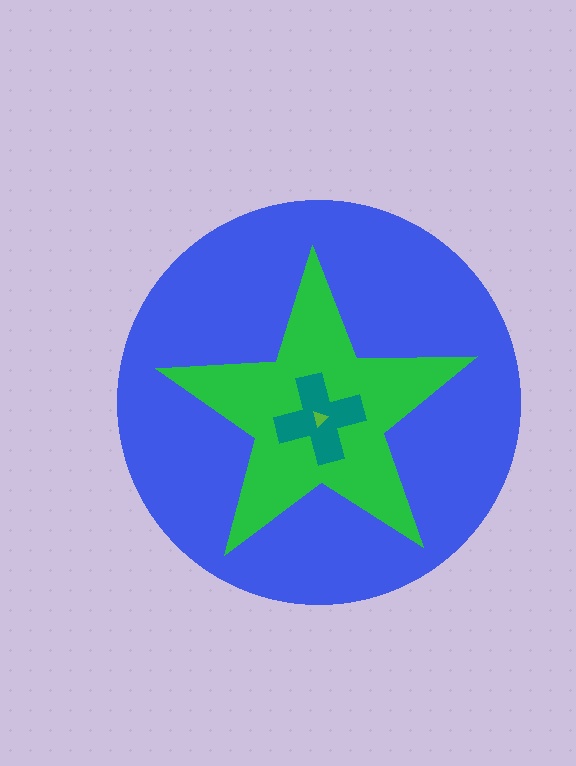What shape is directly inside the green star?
The teal cross.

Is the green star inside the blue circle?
Yes.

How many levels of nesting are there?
4.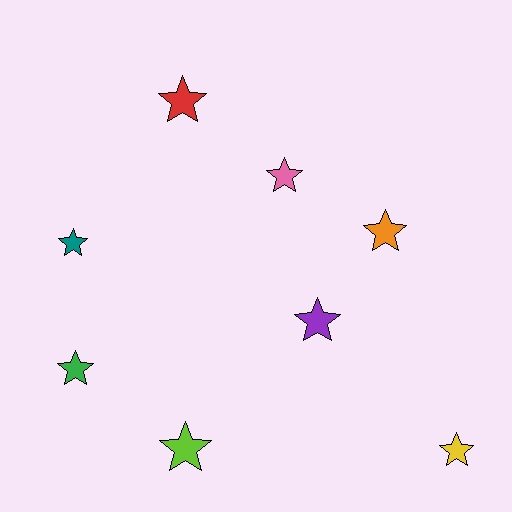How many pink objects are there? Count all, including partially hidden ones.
There is 1 pink object.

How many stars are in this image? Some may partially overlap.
There are 8 stars.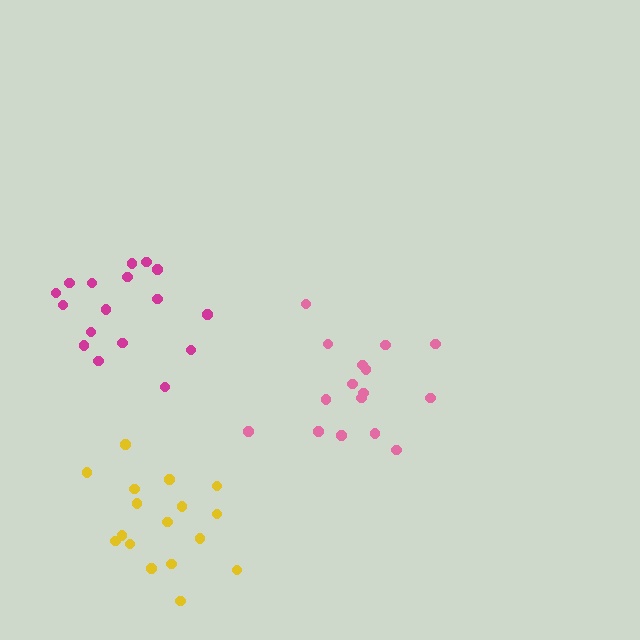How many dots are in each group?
Group 1: 17 dots, Group 2: 16 dots, Group 3: 17 dots (50 total).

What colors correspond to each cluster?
The clusters are colored: yellow, pink, magenta.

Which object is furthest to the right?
The pink cluster is rightmost.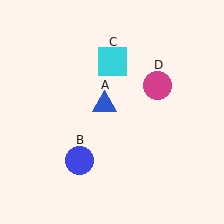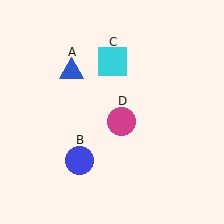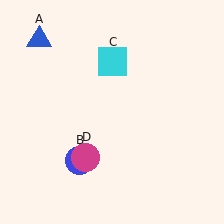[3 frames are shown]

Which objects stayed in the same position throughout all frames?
Blue circle (object B) and cyan square (object C) remained stationary.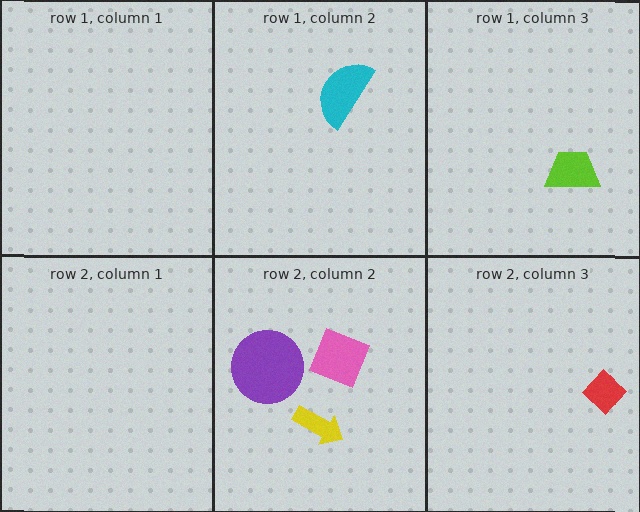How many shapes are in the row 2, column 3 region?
1.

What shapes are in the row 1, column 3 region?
The lime trapezoid.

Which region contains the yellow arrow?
The row 2, column 2 region.